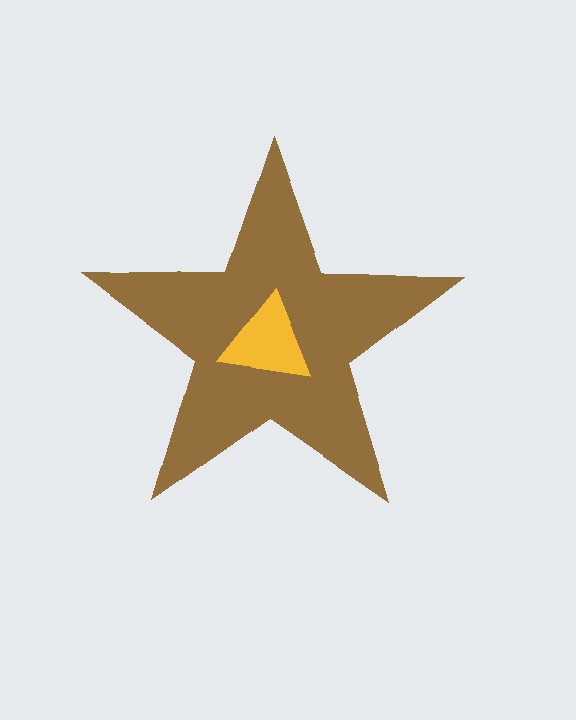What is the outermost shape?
The brown star.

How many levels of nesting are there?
2.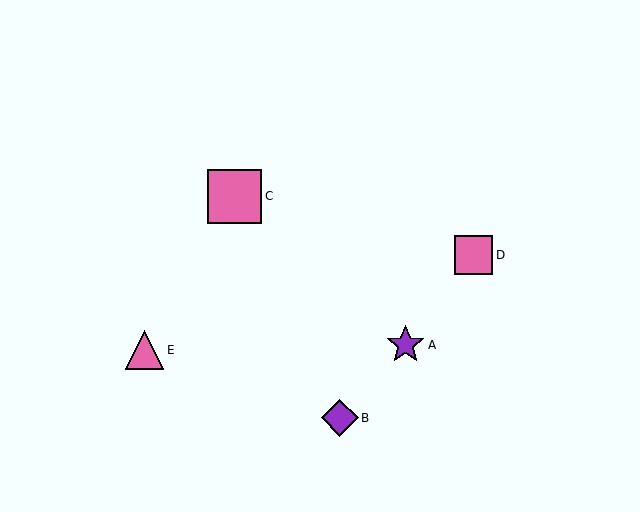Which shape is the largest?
The pink square (labeled C) is the largest.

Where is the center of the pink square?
The center of the pink square is at (234, 197).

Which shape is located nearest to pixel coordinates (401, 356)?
The purple star (labeled A) at (406, 345) is nearest to that location.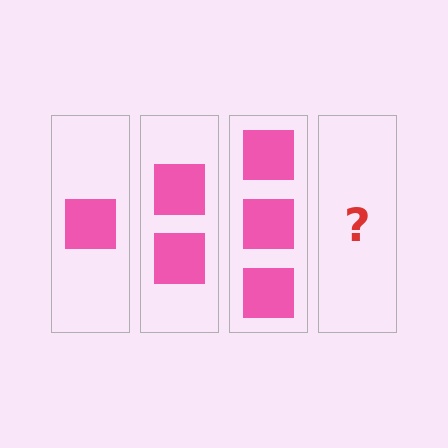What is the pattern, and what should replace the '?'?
The pattern is that each step adds one more square. The '?' should be 4 squares.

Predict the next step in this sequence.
The next step is 4 squares.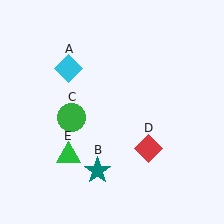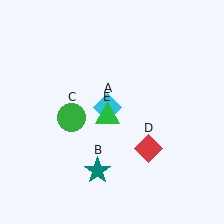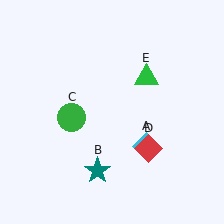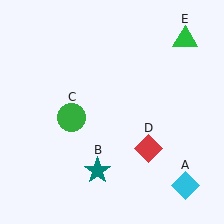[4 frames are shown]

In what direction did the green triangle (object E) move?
The green triangle (object E) moved up and to the right.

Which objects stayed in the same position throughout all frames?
Teal star (object B) and green circle (object C) and red diamond (object D) remained stationary.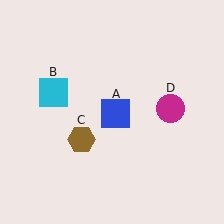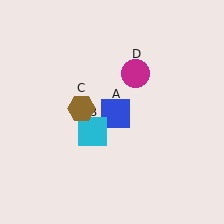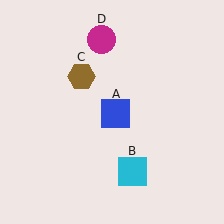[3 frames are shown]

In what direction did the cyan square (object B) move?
The cyan square (object B) moved down and to the right.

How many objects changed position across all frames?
3 objects changed position: cyan square (object B), brown hexagon (object C), magenta circle (object D).